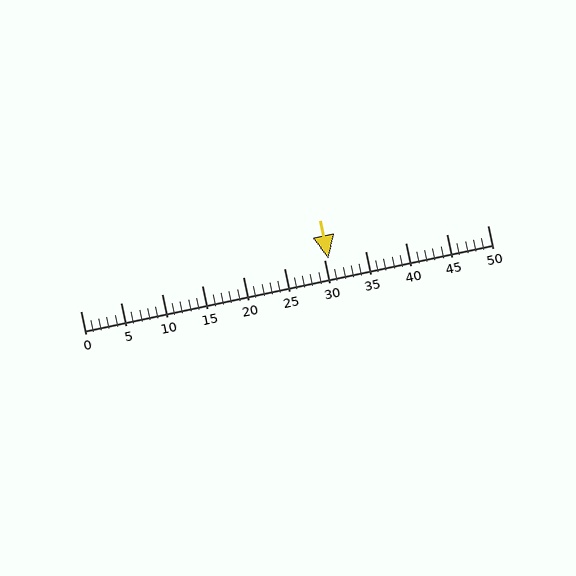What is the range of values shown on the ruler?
The ruler shows values from 0 to 50.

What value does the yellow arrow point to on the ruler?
The yellow arrow points to approximately 30.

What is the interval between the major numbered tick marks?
The major tick marks are spaced 5 units apart.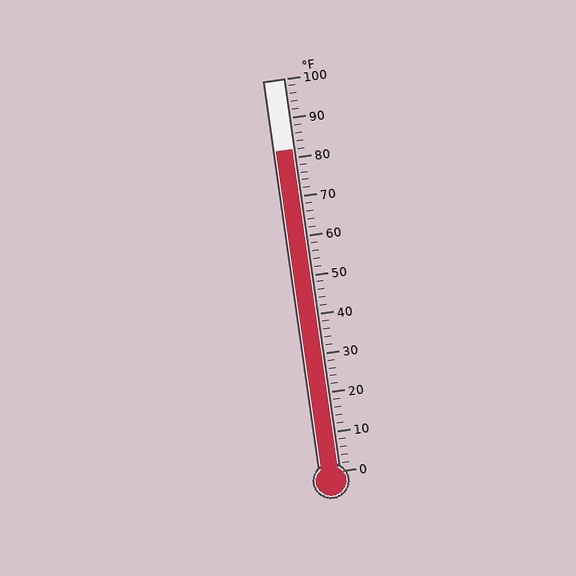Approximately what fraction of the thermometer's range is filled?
The thermometer is filled to approximately 80% of its range.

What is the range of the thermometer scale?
The thermometer scale ranges from 0°F to 100°F.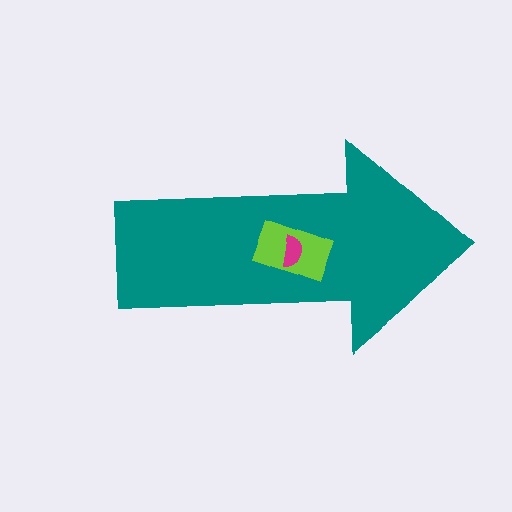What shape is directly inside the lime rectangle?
The magenta semicircle.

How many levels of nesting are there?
3.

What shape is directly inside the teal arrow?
The lime rectangle.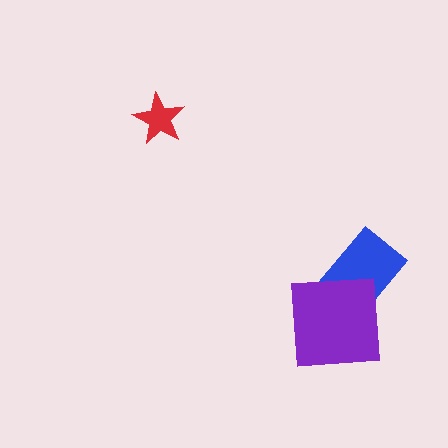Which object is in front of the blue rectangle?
The purple square is in front of the blue rectangle.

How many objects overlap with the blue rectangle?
1 object overlaps with the blue rectangle.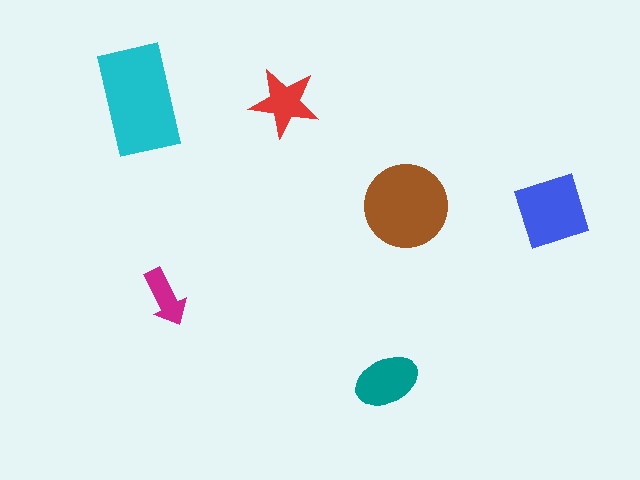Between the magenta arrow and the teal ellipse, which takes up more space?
The teal ellipse.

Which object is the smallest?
The magenta arrow.